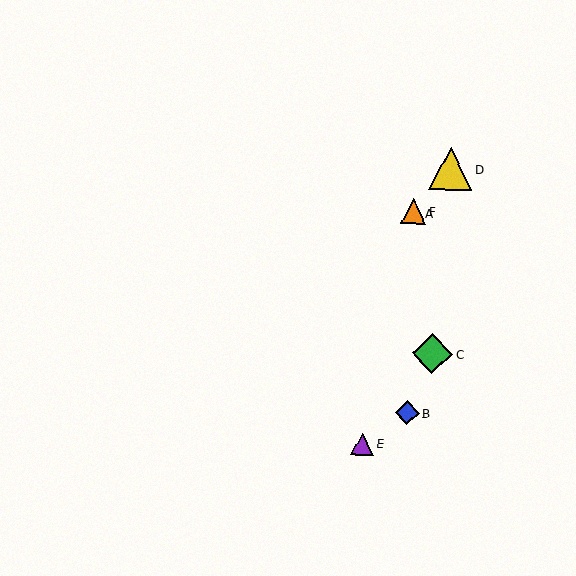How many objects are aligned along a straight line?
3 objects (A, D, F) are aligned along a straight line.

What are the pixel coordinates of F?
Object F is at (413, 211).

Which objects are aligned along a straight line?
Objects A, D, F are aligned along a straight line.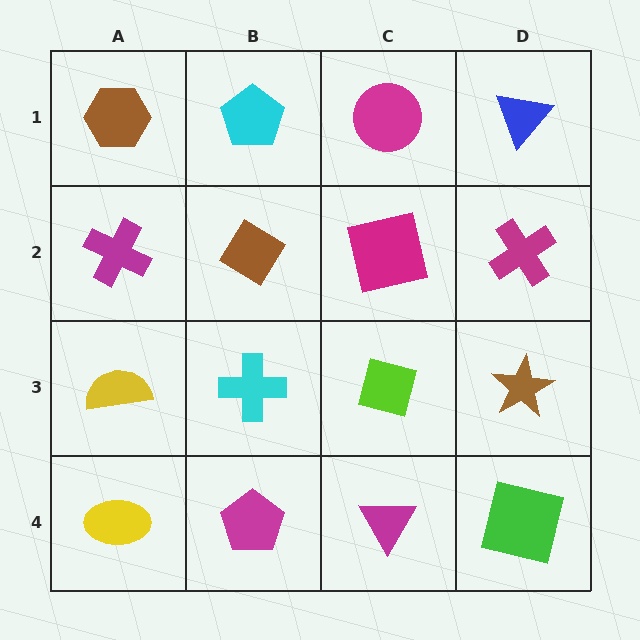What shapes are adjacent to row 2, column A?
A brown hexagon (row 1, column A), a yellow semicircle (row 3, column A), a brown diamond (row 2, column B).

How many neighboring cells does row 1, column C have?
3.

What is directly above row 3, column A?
A magenta cross.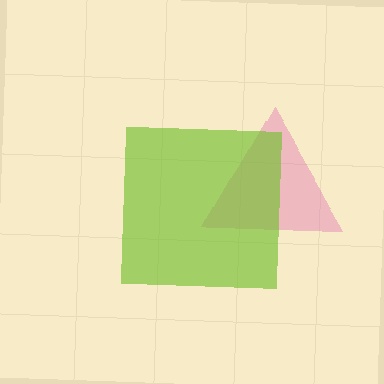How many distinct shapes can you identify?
There are 2 distinct shapes: a pink triangle, a lime square.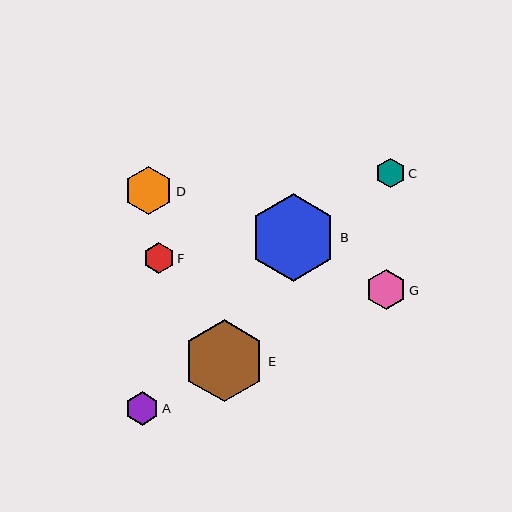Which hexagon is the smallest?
Hexagon C is the smallest with a size of approximately 29 pixels.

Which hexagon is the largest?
Hexagon B is the largest with a size of approximately 87 pixels.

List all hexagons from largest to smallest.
From largest to smallest: B, E, D, G, A, F, C.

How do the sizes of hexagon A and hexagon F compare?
Hexagon A and hexagon F are approximately the same size.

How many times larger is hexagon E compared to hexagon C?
Hexagon E is approximately 2.8 times the size of hexagon C.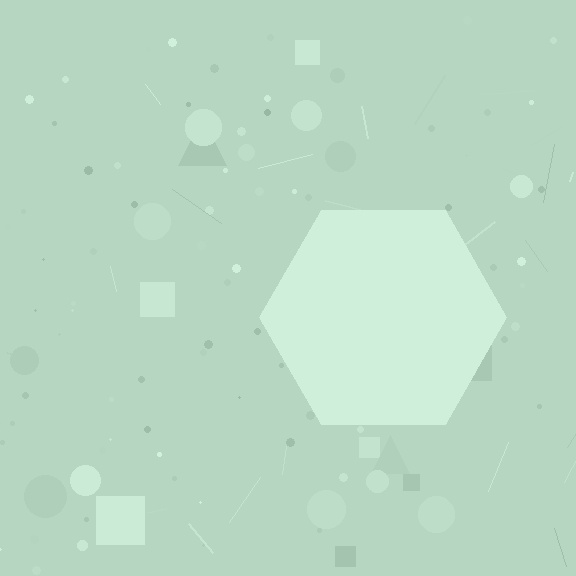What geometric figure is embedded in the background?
A hexagon is embedded in the background.